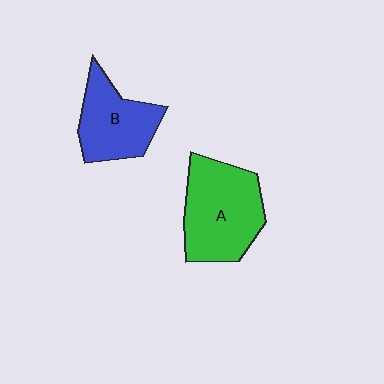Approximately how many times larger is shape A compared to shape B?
Approximately 1.3 times.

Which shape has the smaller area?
Shape B (blue).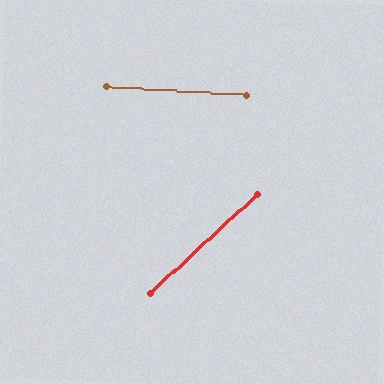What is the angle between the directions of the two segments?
Approximately 46 degrees.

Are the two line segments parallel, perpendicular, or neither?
Neither parallel nor perpendicular — they differ by about 46°.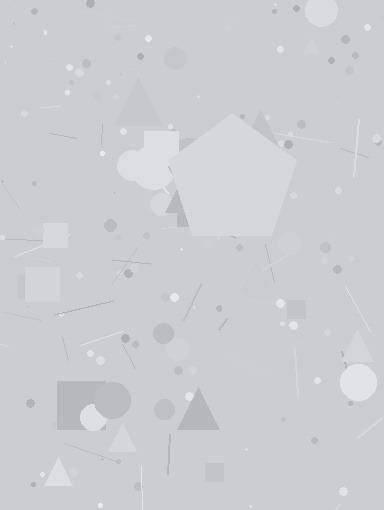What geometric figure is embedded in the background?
A pentagon is embedded in the background.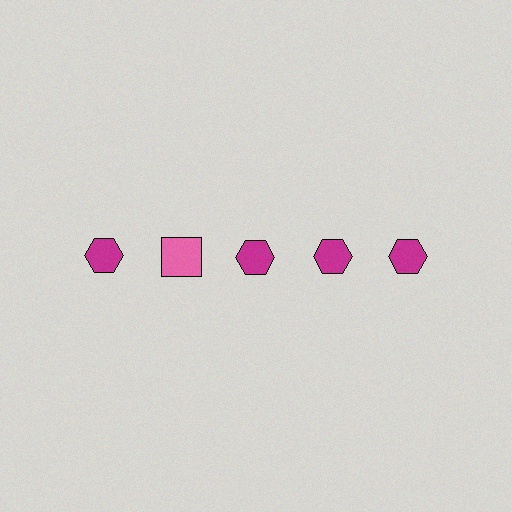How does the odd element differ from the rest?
It differs in both color (pink instead of magenta) and shape (square instead of hexagon).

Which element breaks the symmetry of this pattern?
The pink square in the top row, second from left column breaks the symmetry. All other shapes are magenta hexagons.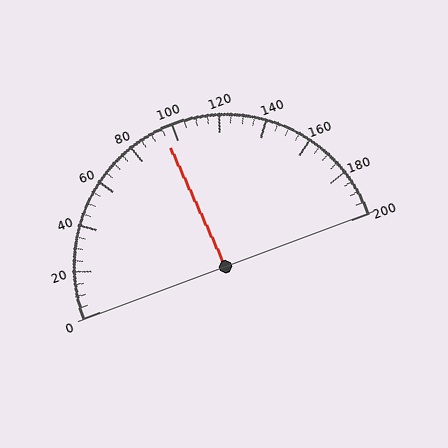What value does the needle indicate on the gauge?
The needle indicates approximately 95.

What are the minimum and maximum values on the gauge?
The gauge ranges from 0 to 200.